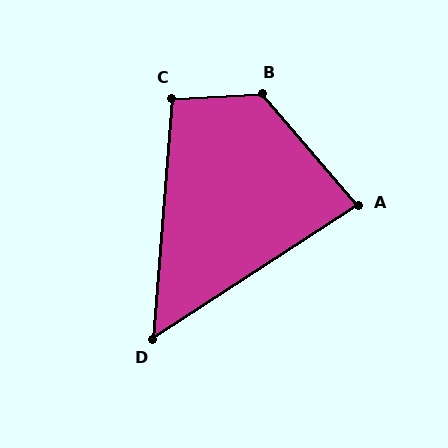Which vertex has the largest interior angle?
B, at approximately 128 degrees.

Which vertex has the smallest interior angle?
D, at approximately 52 degrees.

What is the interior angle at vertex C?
Approximately 98 degrees (obtuse).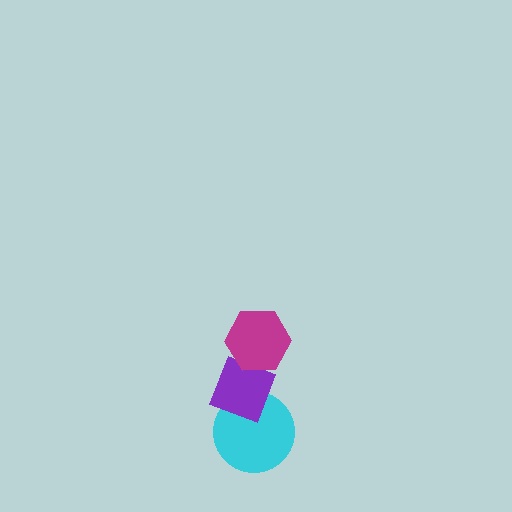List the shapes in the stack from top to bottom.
From top to bottom: the magenta hexagon, the purple diamond, the cyan circle.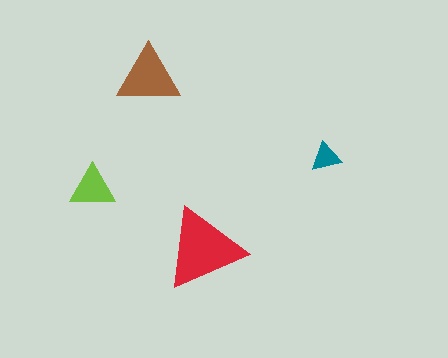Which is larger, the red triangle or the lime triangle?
The red one.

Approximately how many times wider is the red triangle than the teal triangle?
About 2.5 times wider.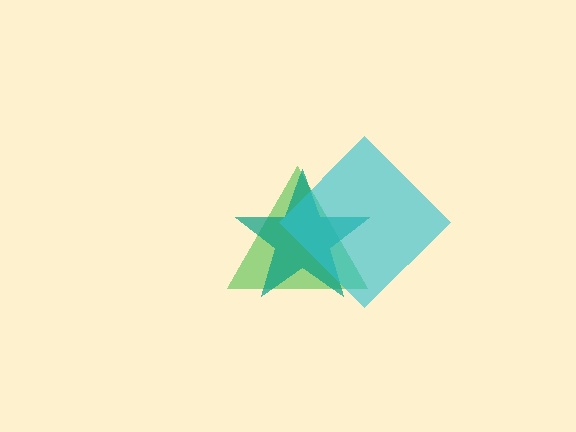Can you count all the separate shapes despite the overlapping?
Yes, there are 3 separate shapes.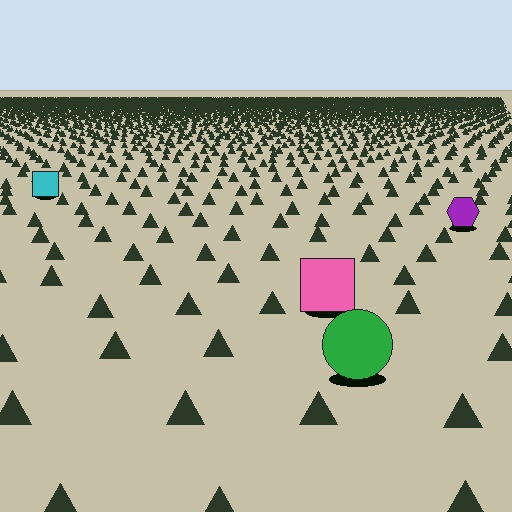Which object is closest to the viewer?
The green circle is closest. The texture marks near it are larger and more spread out.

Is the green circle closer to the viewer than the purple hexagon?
Yes. The green circle is closer — you can tell from the texture gradient: the ground texture is coarser near it.